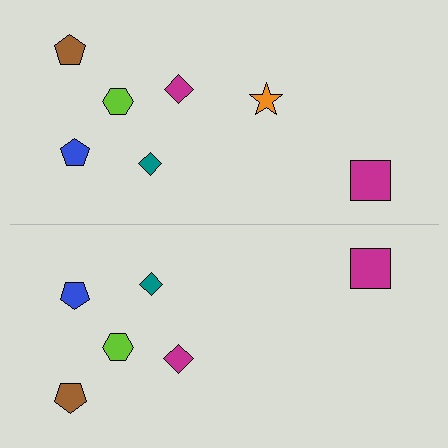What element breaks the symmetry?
A orange star is missing from the bottom side.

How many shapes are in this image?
There are 13 shapes in this image.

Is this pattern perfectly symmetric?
No, the pattern is not perfectly symmetric. A orange star is missing from the bottom side.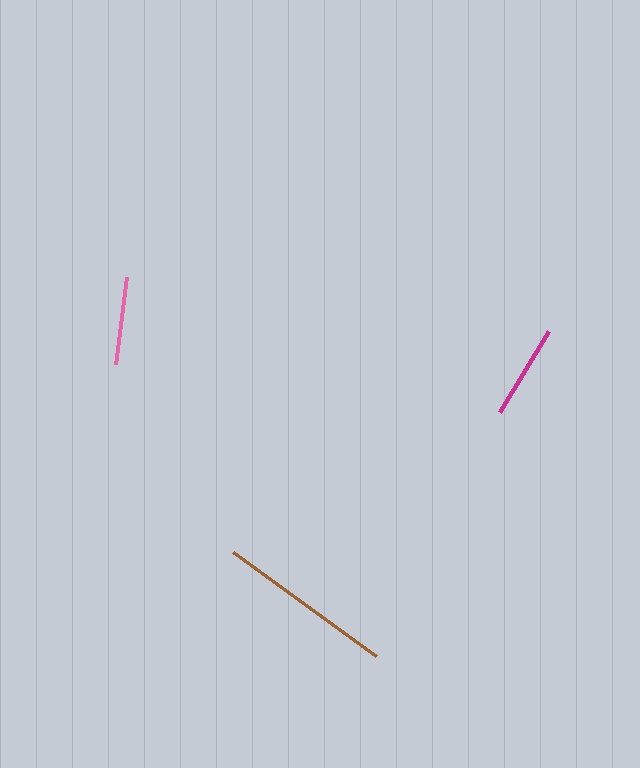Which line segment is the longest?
The brown line is the longest at approximately 177 pixels.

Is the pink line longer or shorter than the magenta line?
The magenta line is longer than the pink line.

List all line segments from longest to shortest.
From longest to shortest: brown, magenta, pink.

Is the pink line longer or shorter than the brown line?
The brown line is longer than the pink line.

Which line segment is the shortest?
The pink line is the shortest at approximately 88 pixels.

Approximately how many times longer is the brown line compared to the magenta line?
The brown line is approximately 1.9 times the length of the magenta line.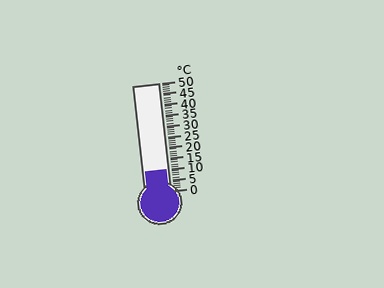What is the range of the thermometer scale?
The thermometer scale ranges from 0°C to 50°C.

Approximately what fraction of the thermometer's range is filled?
The thermometer is filled to approximately 20% of its range.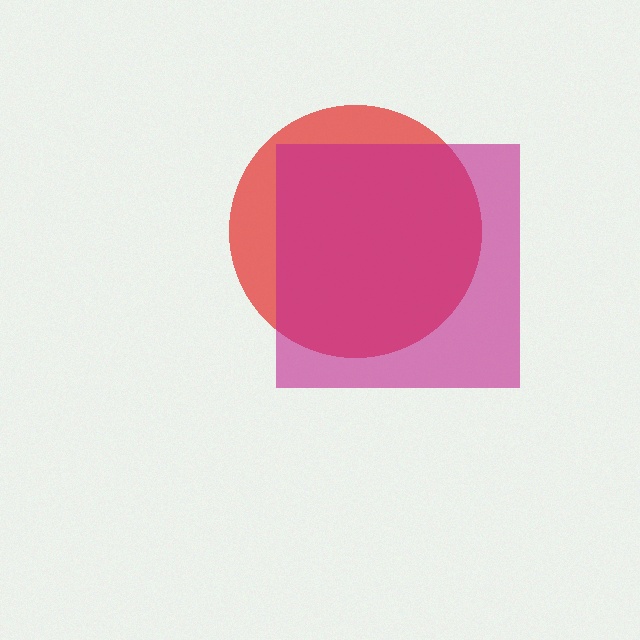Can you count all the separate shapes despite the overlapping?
Yes, there are 2 separate shapes.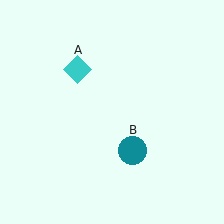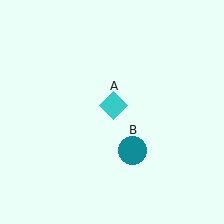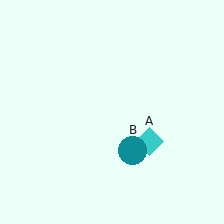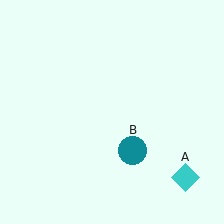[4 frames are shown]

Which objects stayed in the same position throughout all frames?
Teal circle (object B) remained stationary.